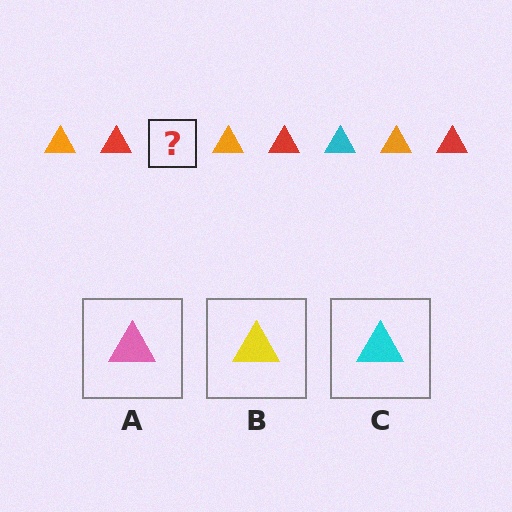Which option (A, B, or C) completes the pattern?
C.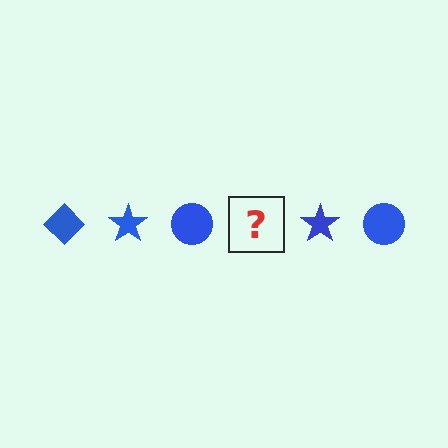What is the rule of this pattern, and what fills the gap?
The rule is that the pattern cycles through diamond, star, circle shapes in blue. The gap should be filled with a blue diamond.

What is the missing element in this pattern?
The missing element is a blue diamond.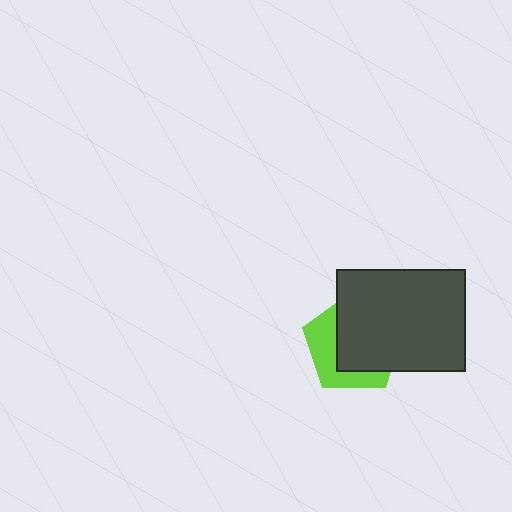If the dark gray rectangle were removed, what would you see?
You would see the complete lime pentagon.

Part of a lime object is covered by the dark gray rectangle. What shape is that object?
It is a pentagon.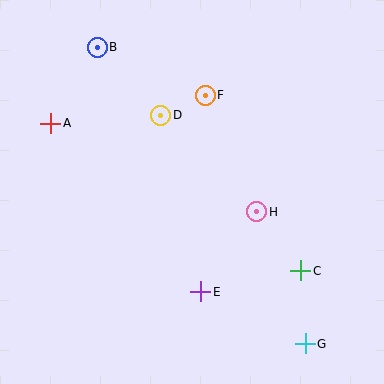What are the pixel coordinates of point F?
Point F is at (205, 96).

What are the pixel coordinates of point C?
Point C is at (301, 271).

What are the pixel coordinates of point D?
Point D is at (161, 115).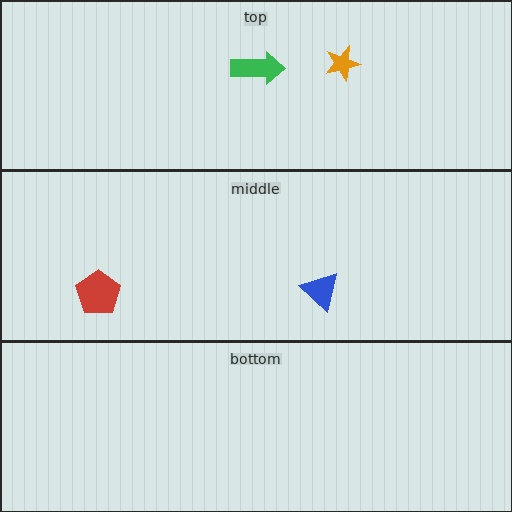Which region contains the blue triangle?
The middle region.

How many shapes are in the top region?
2.